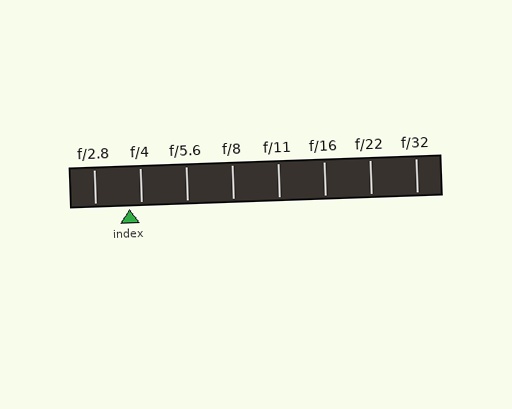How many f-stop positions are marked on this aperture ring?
There are 8 f-stop positions marked.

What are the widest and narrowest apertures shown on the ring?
The widest aperture shown is f/2.8 and the narrowest is f/32.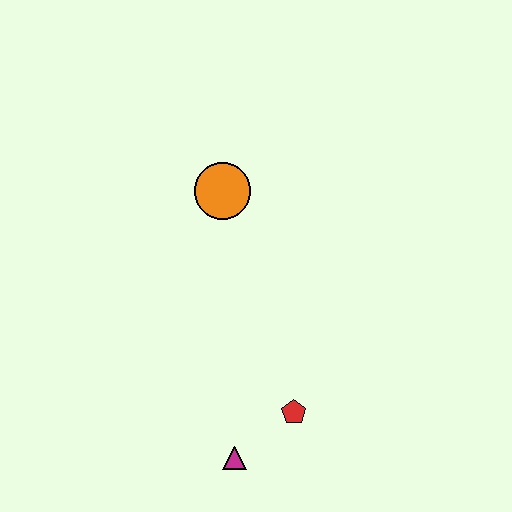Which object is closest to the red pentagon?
The magenta triangle is closest to the red pentagon.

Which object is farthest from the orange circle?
The magenta triangle is farthest from the orange circle.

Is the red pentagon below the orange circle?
Yes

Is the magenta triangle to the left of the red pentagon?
Yes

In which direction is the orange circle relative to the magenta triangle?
The orange circle is above the magenta triangle.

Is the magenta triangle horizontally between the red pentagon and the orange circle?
Yes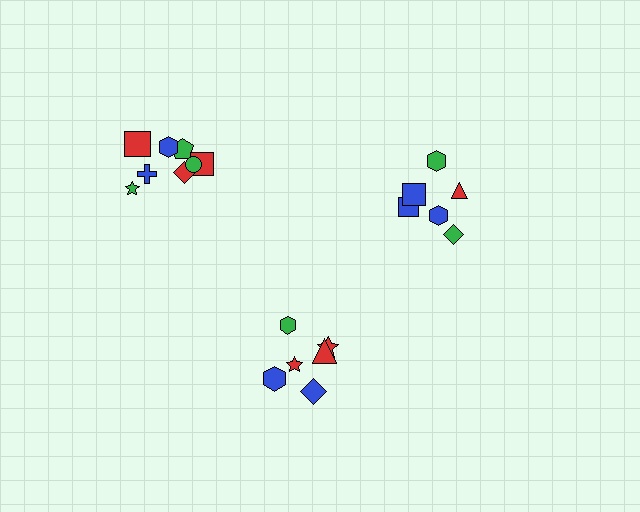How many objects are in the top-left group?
There are 8 objects.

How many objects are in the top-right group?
There are 6 objects.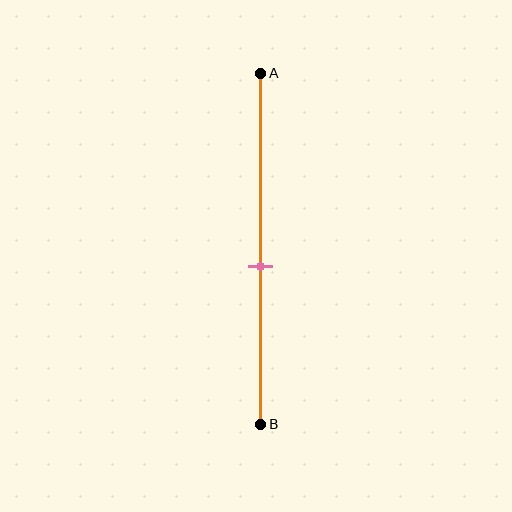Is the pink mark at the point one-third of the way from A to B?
No, the mark is at about 55% from A, not at the 33% one-third point.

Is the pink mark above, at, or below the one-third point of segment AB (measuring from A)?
The pink mark is below the one-third point of segment AB.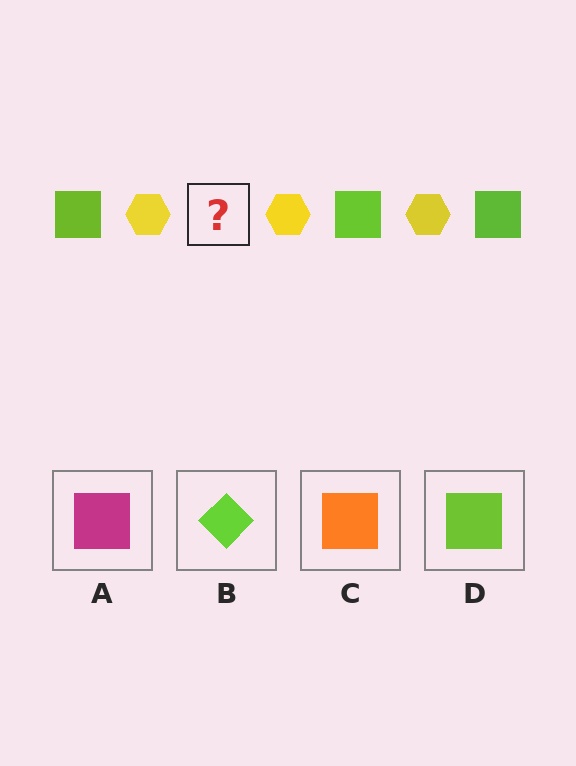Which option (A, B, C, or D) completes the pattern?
D.